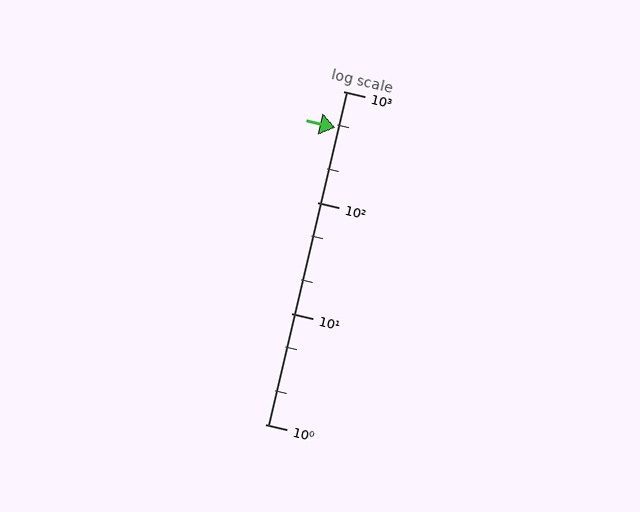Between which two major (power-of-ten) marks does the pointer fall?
The pointer is between 100 and 1000.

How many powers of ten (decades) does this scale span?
The scale spans 3 decades, from 1 to 1000.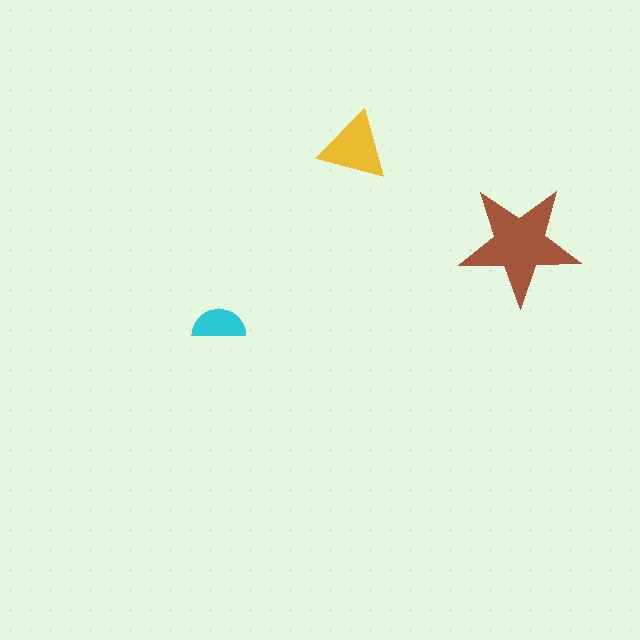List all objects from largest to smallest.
The brown star, the yellow triangle, the cyan semicircle.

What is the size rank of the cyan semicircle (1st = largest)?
3rd.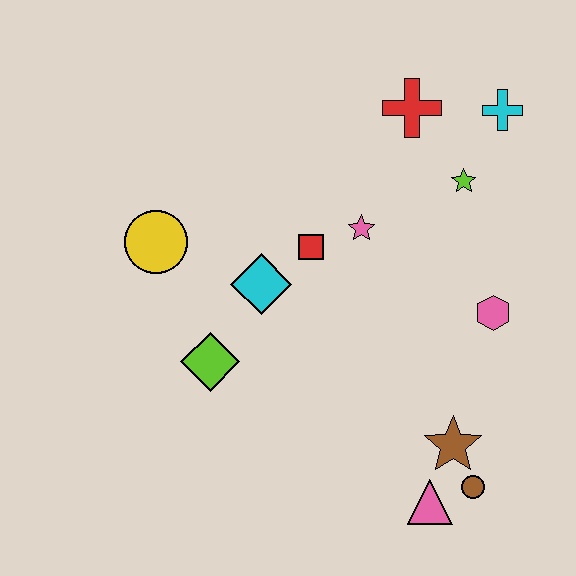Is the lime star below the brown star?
No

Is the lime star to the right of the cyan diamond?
Yes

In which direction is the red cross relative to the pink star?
The red cross is above the pink star.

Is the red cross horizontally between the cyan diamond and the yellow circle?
No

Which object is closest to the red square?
The pink star is closest to the red square.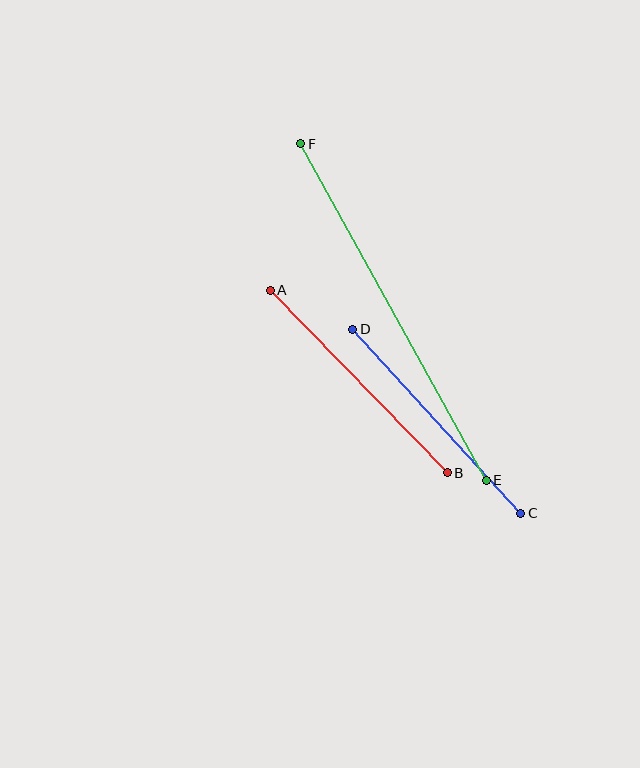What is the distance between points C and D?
The distance is approximately 249 pixels.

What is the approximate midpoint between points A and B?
The midpoint is at approximately (359, 381) pixels.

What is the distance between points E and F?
The distance is approximately 384 pixels.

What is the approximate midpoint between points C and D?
The midpoint is at approximately (437, 421) pixels.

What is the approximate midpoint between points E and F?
The midpoint is at approximately (393, 312) pixels.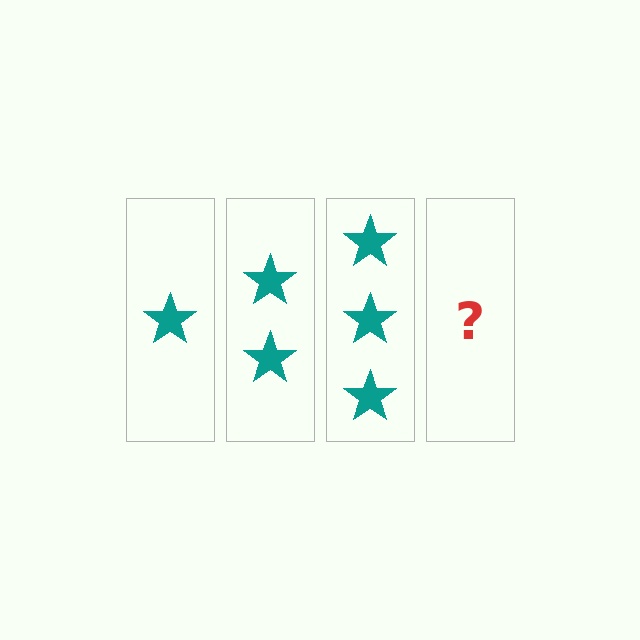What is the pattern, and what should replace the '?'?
The pattern is that each step adds one more star. The '?' should be 4 stars.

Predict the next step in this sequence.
The next step is 4 stars.